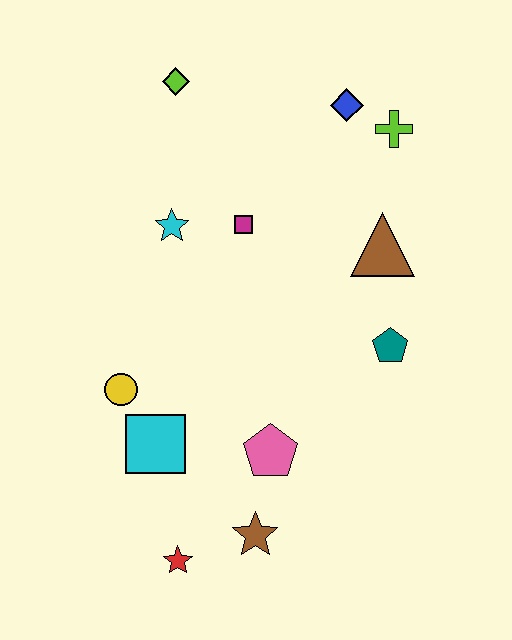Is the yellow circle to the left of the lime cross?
Yes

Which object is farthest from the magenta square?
The red star is farthest from the magenta square.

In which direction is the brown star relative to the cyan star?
The brown star is below the cyan star.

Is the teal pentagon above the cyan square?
Yes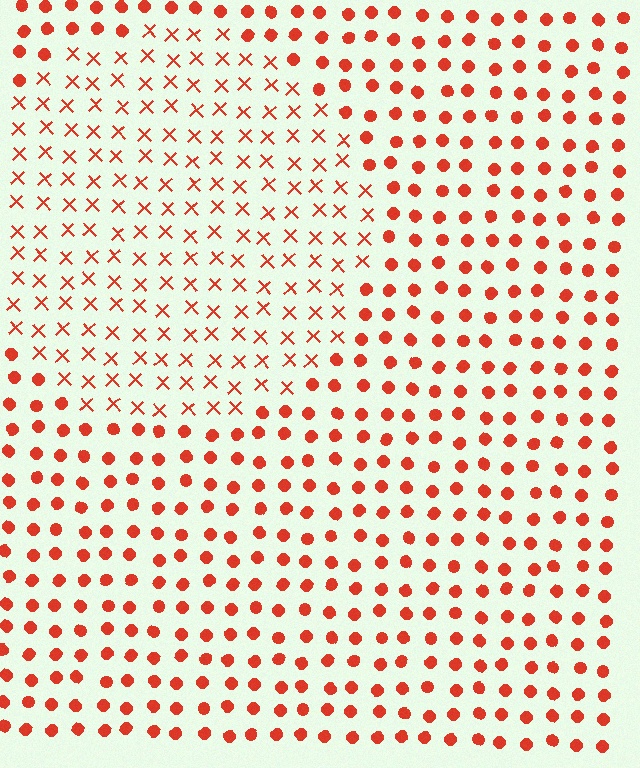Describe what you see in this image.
The image is filled with small red elements arranged in a uniform grid. A circle-shaped region contains X marks, while the surrounding area contains circles. The boundary is defined purely by the change in element shape.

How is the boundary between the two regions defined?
The boundary is defined by a change in element shape: X marks inside vs. circles outside. All elements share the same color and spacing.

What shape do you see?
I see a circle.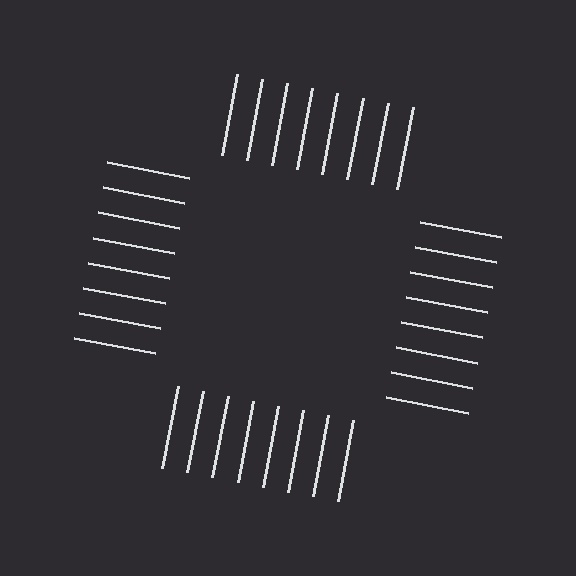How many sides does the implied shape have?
4 sides — the line-ends trace a square.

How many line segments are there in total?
32 — 8 along each of the 4 edges.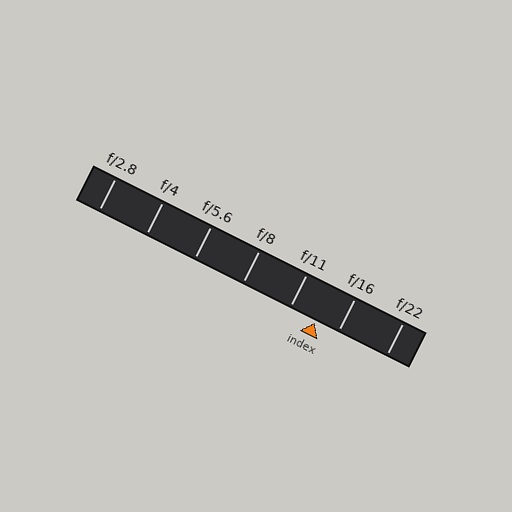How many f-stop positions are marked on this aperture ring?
There are 7 f-stop positions marked.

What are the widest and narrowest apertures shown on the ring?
The widest aperture shown is f/2.8 and the narrowest is f/22.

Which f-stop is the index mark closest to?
The index mark is closest to f/16.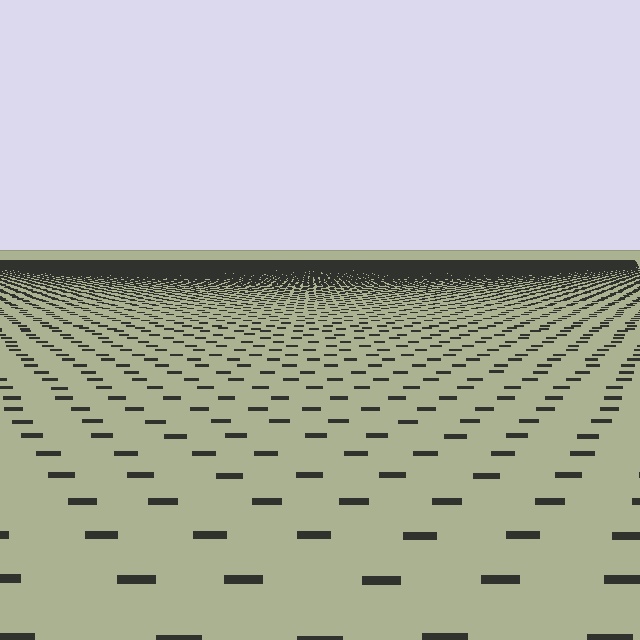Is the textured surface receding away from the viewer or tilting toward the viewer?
The surface is receding away from the viewer. Texture elements get smaller and denser toward the top.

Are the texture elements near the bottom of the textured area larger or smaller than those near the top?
Larger. Near the bottom, elements are closer to the viewer and appear at a bigger on-screen size.